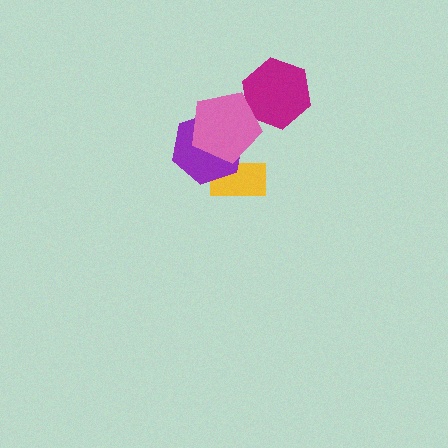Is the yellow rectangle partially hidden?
Yes, it is partially covered by another shape.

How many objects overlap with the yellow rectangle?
2 objects overlap with the yellow rectangle.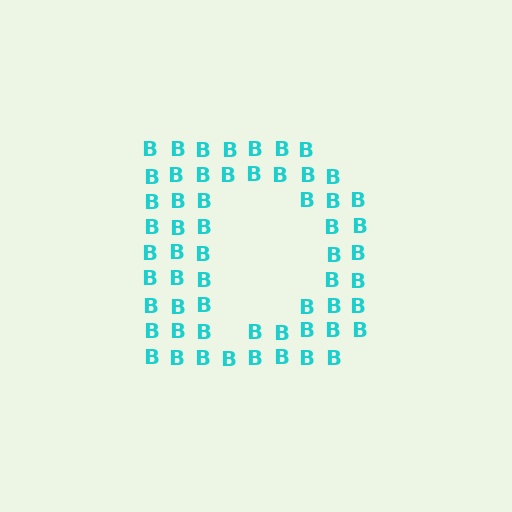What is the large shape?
The large shape is the letter D.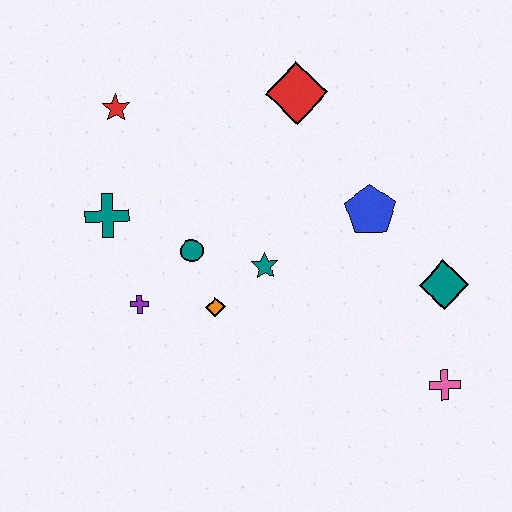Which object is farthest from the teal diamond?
The red star is farthest from the teal diamond.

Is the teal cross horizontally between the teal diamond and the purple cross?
No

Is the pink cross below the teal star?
Yes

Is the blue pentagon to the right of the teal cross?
Yes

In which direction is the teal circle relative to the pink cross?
The teal circle is to the left of the pink cross.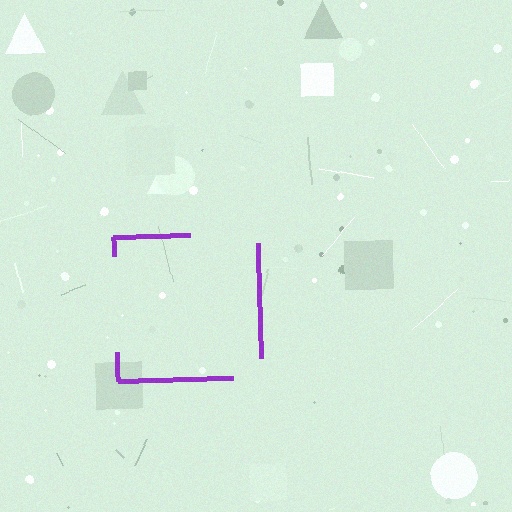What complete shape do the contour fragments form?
The contour fragments form a square.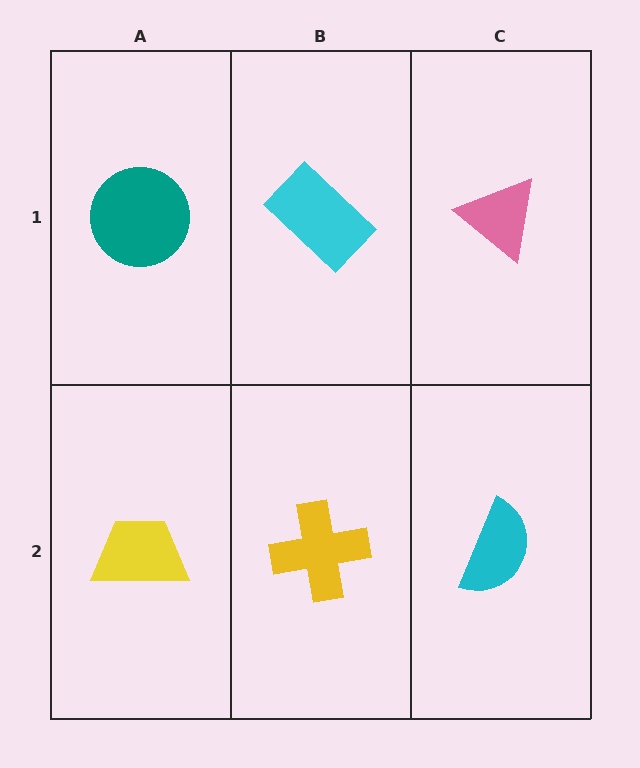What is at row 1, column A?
A teal circle.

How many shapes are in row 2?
3 shapes.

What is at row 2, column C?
A cyan semicircle.